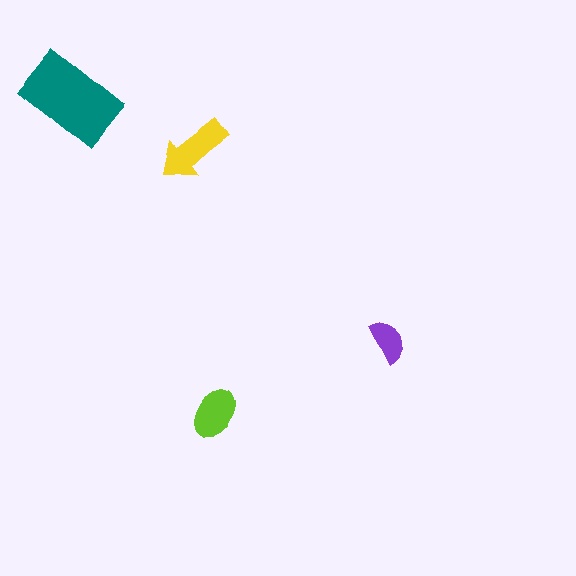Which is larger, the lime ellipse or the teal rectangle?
The teal rectangle.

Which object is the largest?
The teal rectangle.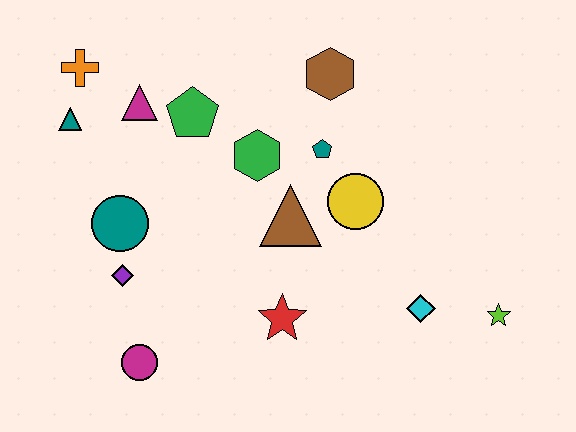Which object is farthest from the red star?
The orange cross is farthest from the red star.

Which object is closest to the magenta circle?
The purple diamond is closest to the magenta circle.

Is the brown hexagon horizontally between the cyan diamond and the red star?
Yes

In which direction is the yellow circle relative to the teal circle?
The yellow circle is to the right of the teal circle.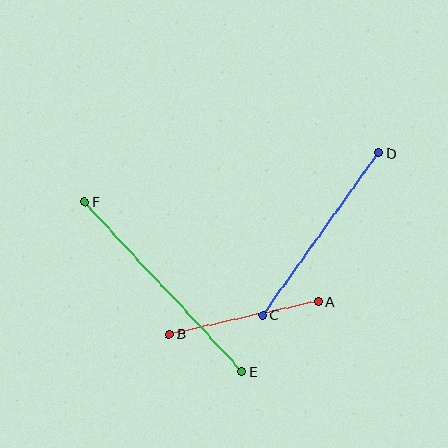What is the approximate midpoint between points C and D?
The midpoint is at approximately (321, 234) pixels.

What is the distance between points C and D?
The distance is approximately 200 pixels.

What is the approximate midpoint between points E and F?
The midpoint is at approximately (163, 287) pixels.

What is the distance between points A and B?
The distance is approximately 152 pixels.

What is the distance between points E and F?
The distance is approximately 232 pixels.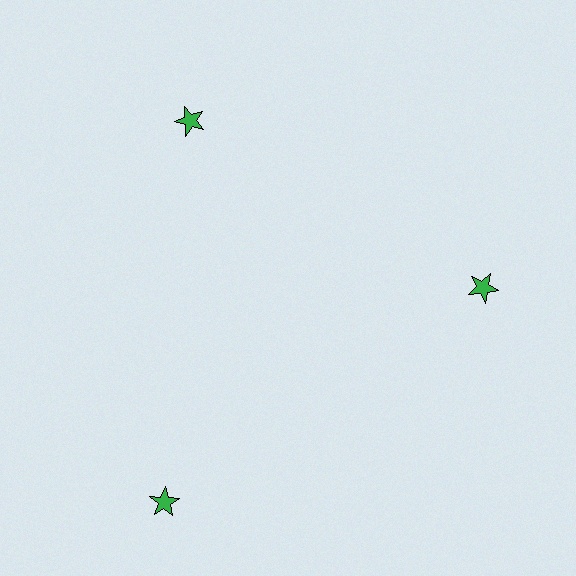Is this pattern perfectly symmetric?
No. The 3 green stars are arranged in a ring, but one element near the 7 o'clock position is pushed outward from the center, breaking the 3-fold rotational symmetry.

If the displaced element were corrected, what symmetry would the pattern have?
It would have 3-fold rotational symmetry — the pattern would map onto itself every 120 degrees.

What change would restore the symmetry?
The symmetry would be restored by moving it inward, back onto the ring so that all 3 stars sit at equal angles and equal distance from the center.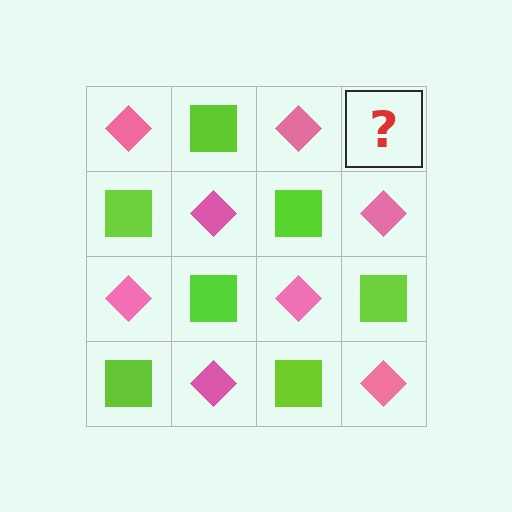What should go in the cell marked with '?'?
The missing cell should contain a lime square.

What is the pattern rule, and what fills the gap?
The rule is that it alternates pink diamond and lime square in a checkerboard pattern. The gap should be filled with a lime square.